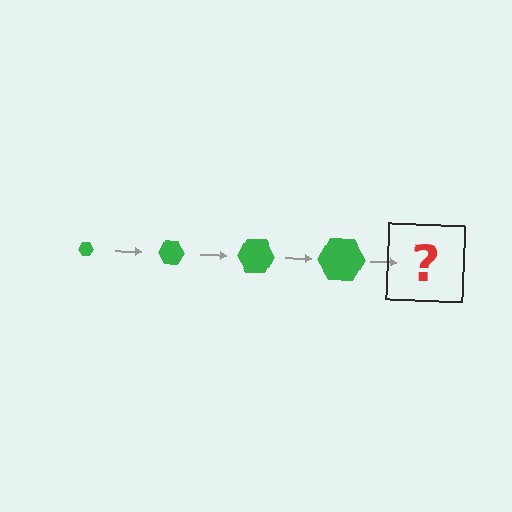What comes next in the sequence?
The next element should be a green hexagon, larger than the previous one.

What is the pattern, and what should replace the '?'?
The pattern is that the hexagon gets progressively larger each step. The '?' should be a green hexagon, larger than the previous one.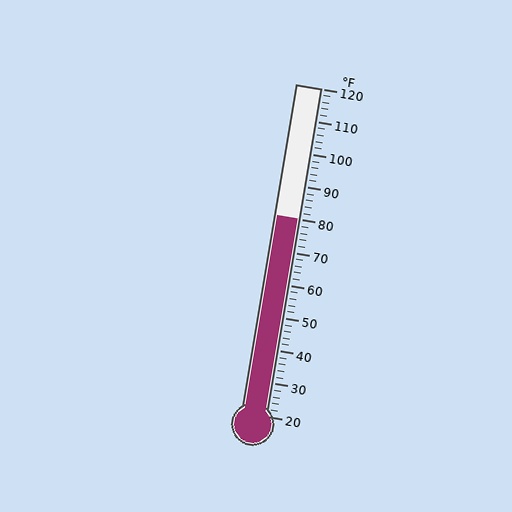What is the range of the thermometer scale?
The thermometer scale ranges from 20°F to 120°F.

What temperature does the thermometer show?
The thermometer shows approximately 80°F.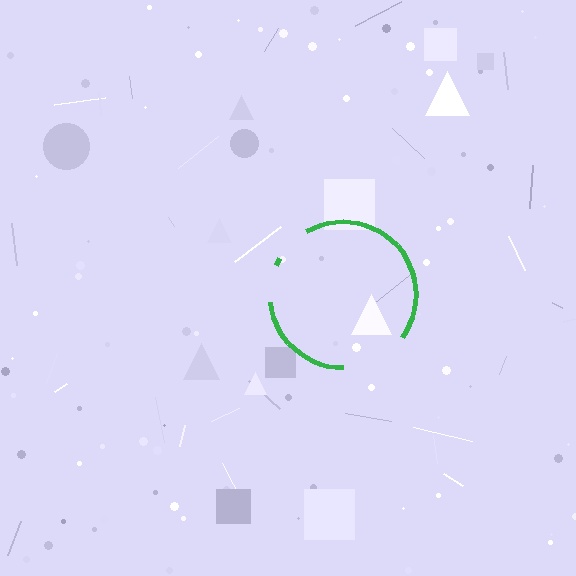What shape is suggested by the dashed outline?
The dashed outline suggests a circle.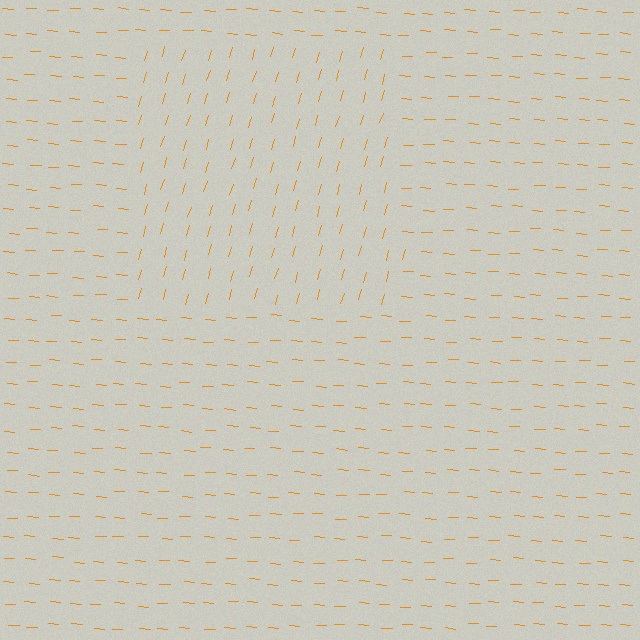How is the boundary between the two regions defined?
The boundary is defined purely by a change in line orientation (approximately 77 degrees difference). All lines are the same color and thickness.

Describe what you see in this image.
The image is filled with small orange line segments. A rectangle region in the image has lines oriented differently from the surrounding lines, creating a visible texture boundary.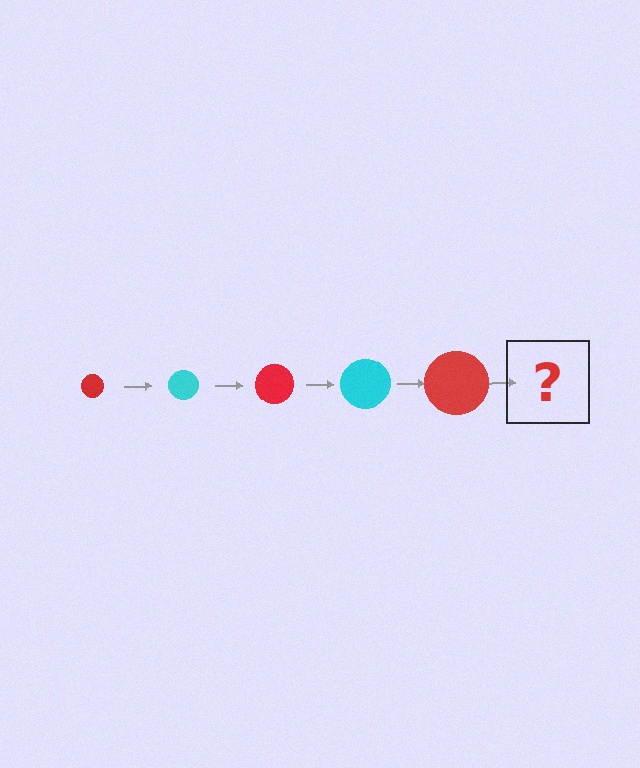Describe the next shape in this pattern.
It should be a cyan circle, larger than the previous one.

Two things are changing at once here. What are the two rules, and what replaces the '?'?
The two rules are that the circle grows larger each step and the color cycles through red and cyan. The '?' should be a cyan circle, larger than the previous one.